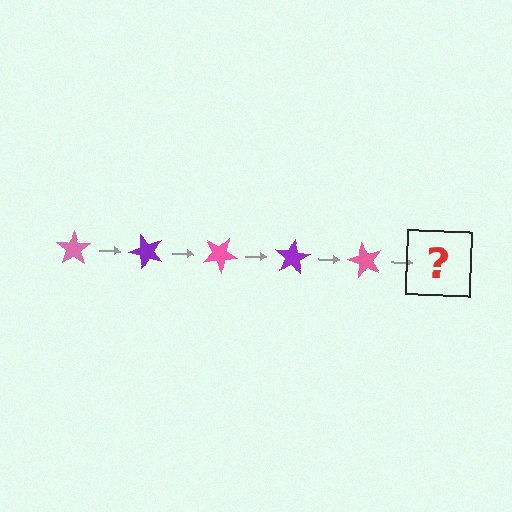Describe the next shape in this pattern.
It should be a purple star, rotated 250 degrees from the start.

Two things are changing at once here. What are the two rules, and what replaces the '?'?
The two rules are that it rotates 50 degrees each step and the color cycles through pink and purple. The '?' should be a purple star, rotated 250 degrees from the start.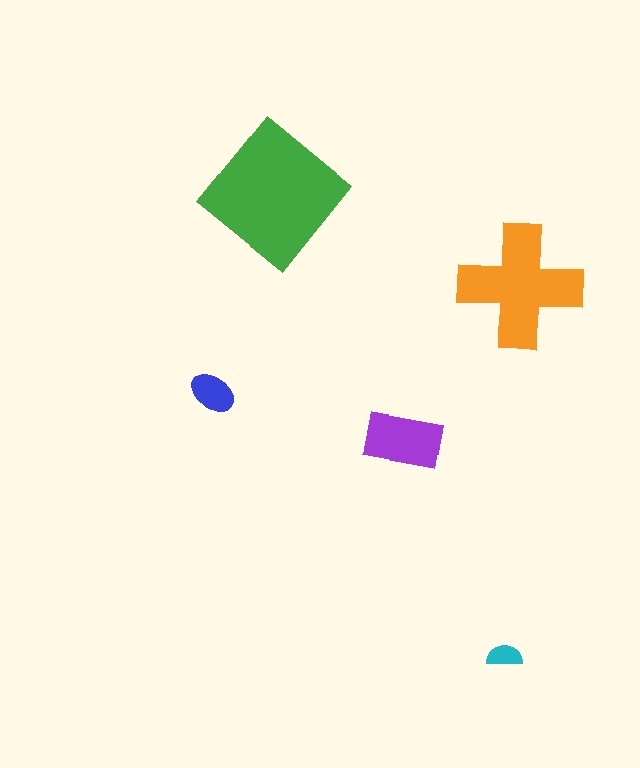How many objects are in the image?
There are 5 objects in the image.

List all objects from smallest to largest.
The cyan semicircle, the blue ellipse, the purple rectangle, the orange cross, the green diamond.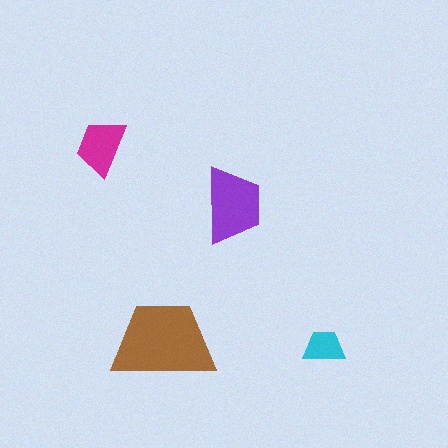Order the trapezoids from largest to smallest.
the brown one, the purple one, the magenta one, the cyan one.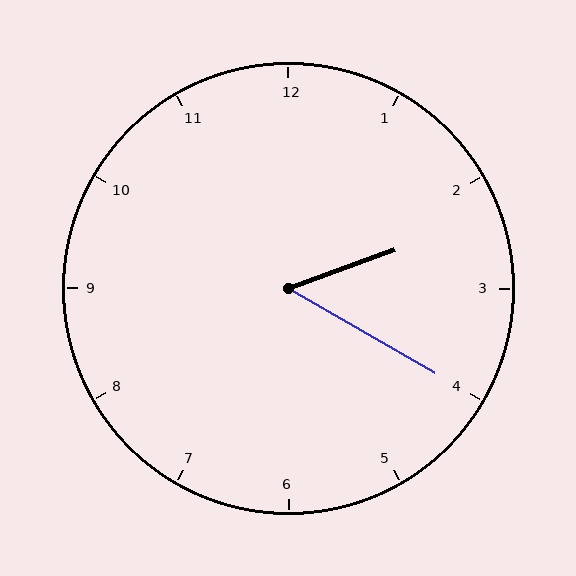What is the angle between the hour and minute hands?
Approximately 50 degrees.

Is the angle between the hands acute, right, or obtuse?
It is acute.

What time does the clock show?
2:20.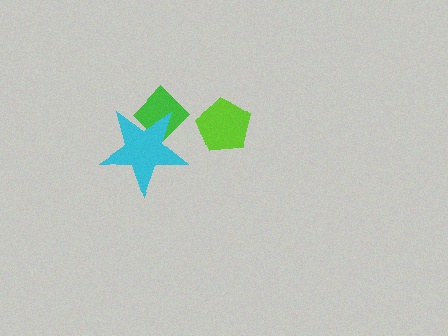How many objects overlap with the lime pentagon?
0 objects overlap with the lime pentagon.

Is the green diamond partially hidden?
Yes, it is partially covered by another shape.